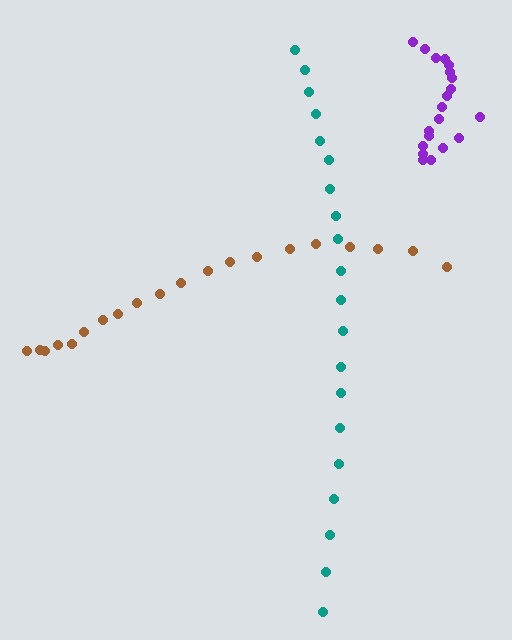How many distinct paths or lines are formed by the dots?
There are 3 distinct paths.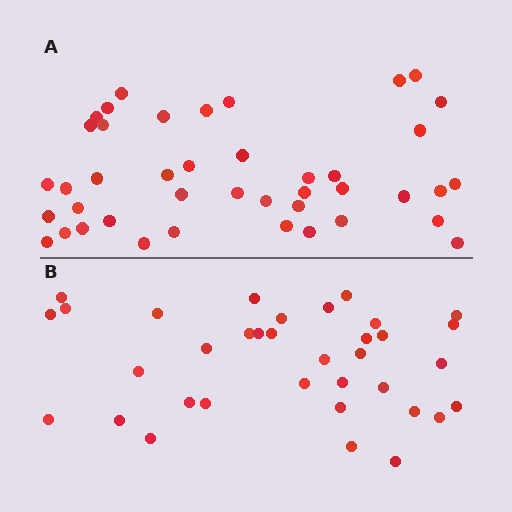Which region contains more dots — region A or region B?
Region A (the top region) has more dots.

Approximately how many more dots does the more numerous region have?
Region A has roughly 8 or so more dots than region B.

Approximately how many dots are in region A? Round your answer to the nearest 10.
About 40 dots. (The exact count is 42, which rounds to 40.)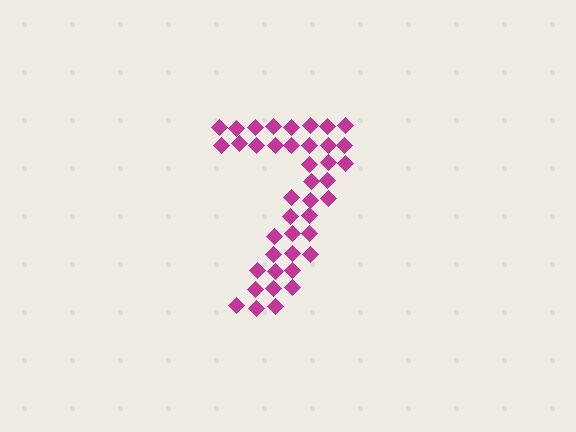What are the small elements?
The small elements are diamonds.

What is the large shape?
The large shape is the digit 7.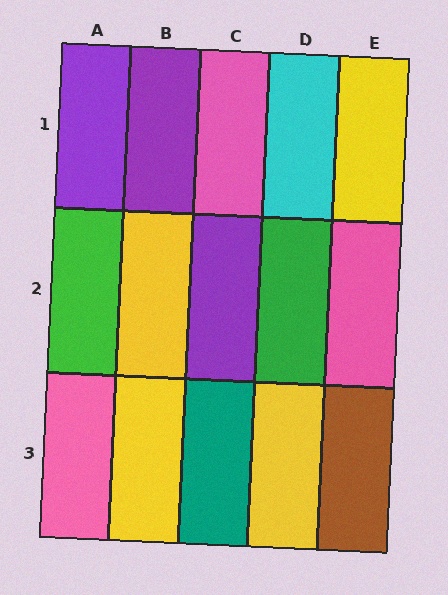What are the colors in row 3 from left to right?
Pink, yellow, teal, yellow, brown.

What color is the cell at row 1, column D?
Cyan.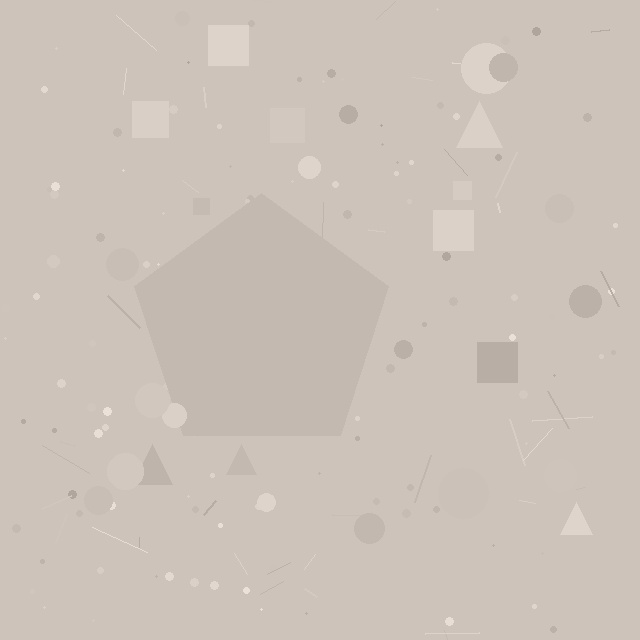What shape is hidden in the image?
A pentagon is hidden in the image.